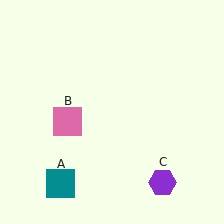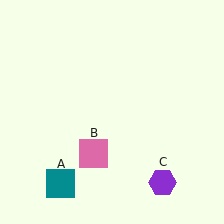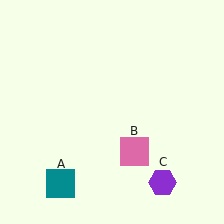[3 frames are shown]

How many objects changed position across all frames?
1 object changed position: pink square (object B).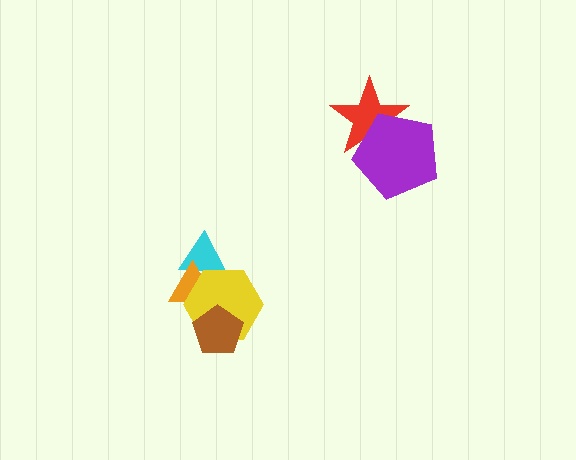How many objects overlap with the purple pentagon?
1 object overlaps with the purple pentagon.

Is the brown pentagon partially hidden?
No, no other shape covers it.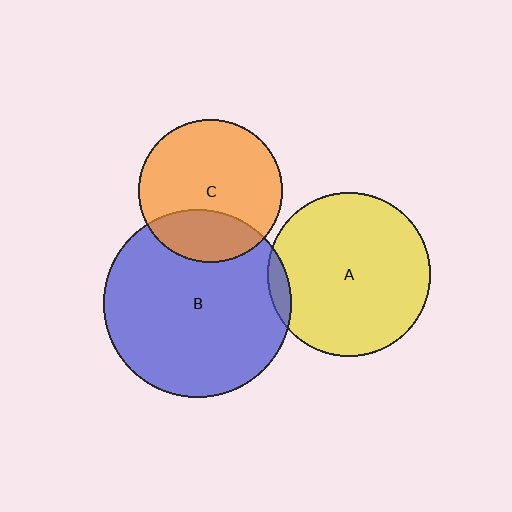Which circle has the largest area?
Circle B (blue).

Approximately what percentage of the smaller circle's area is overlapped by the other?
Approximately 5%.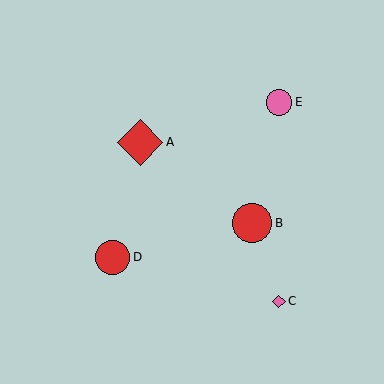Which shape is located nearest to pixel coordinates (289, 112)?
The pink circle (labeled E) at (279, 103) is nearest to that location.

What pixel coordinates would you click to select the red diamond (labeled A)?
Click at (140, 142) to select the red diamond A.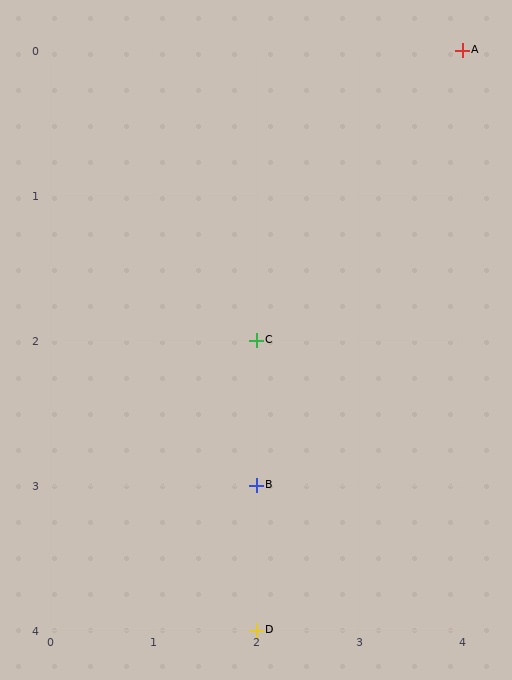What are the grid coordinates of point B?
Point B is at grid coordinates (2, 3).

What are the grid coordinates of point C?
Point C is at grid coordinates (2, 2).